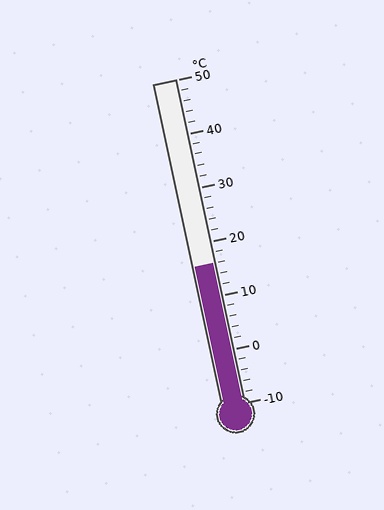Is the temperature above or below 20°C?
The temperature is below 20°C.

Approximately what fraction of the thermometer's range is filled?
The thermometer is filled to approximately 45% of its range.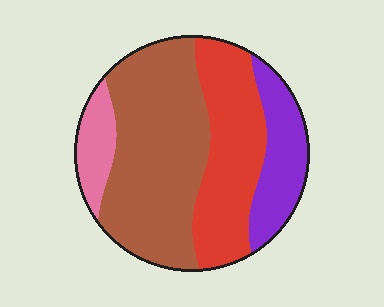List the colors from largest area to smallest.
From largest to smallest: brown, red, purple, pink.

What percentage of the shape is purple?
Purple takes up less than a quarter of the shape.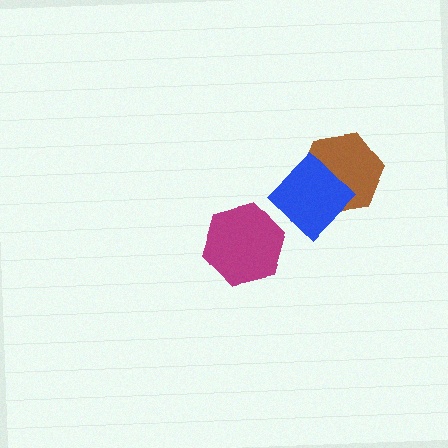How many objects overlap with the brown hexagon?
1 object overlaps with the brown hexagon.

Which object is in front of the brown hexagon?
The blue diamond is in front of the brown hexagon.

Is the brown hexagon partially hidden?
Yes, it is partially covered by another shape.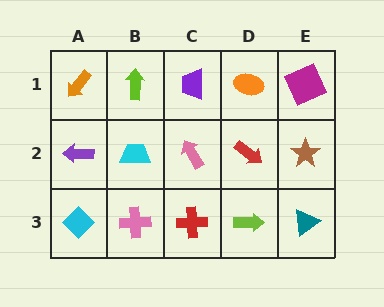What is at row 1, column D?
An orange ellipse.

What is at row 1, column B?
A lime arrow.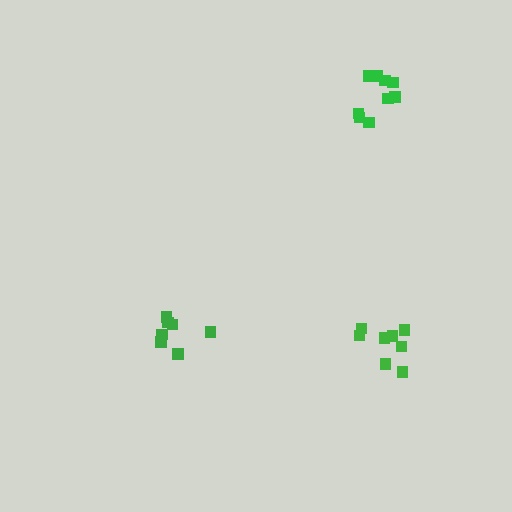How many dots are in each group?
Group 1: 8 dots, Group 2: 9 dots, Group 3: 7 dots (24 total).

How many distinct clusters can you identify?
There are 3 distinct clusters.